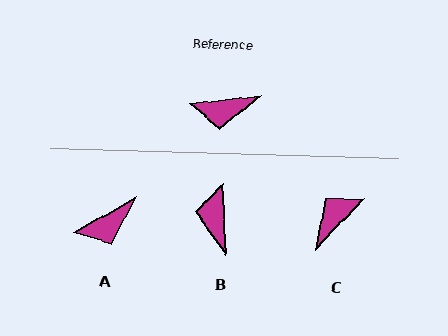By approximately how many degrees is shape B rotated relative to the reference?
Approximately 94 degrees clockwise.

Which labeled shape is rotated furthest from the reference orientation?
C, about 140 degrees away.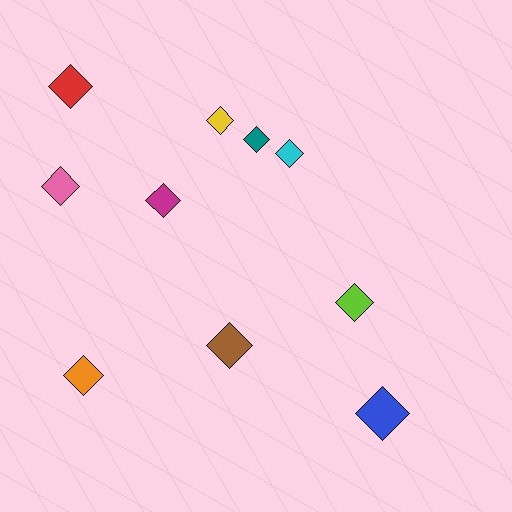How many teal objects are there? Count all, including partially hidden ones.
There is 1 teal object.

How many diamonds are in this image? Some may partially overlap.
There are 10 diamonds.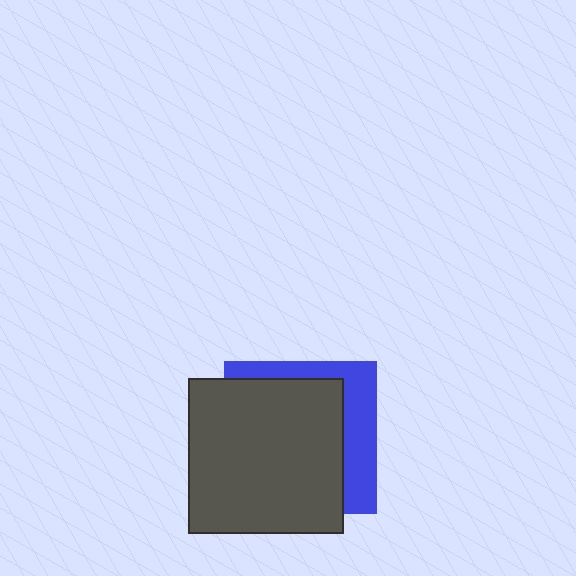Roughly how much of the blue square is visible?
A small part of it is visible (roughly 30%).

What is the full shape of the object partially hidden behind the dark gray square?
The partially hidden object is a blue square.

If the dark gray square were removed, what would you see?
You would see the complete blue square.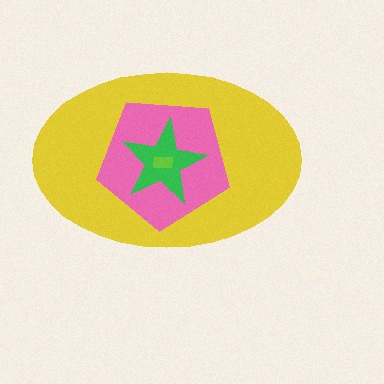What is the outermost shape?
The yellow ellipse.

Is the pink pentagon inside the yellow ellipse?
Yes.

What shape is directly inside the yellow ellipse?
The pink pentagon.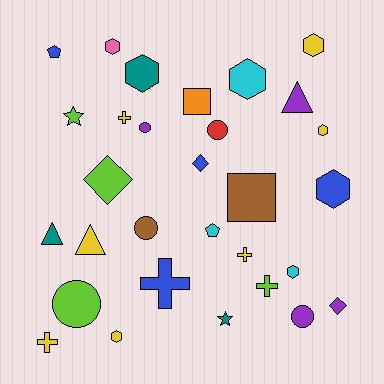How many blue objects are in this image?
There are 4 blue objects.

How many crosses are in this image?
There are 5 crosses.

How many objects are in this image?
There are 30 objects.